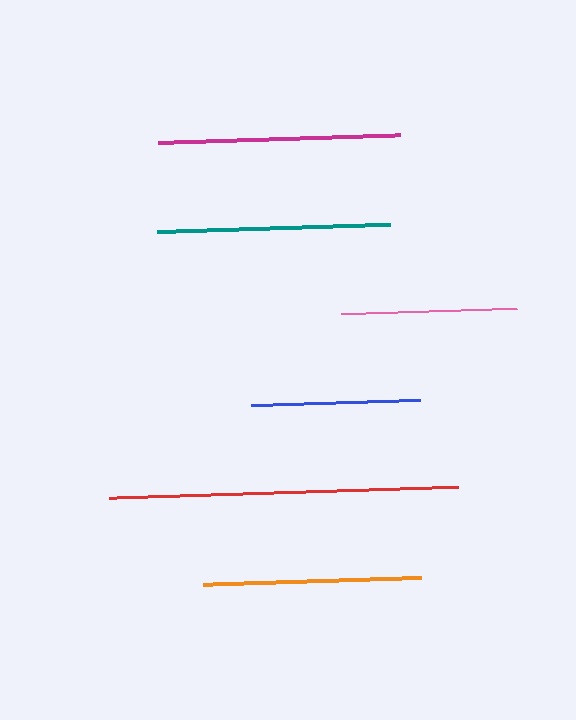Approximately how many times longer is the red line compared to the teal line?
The red line is approximately 1.5 times the length of the teal line.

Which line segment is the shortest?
The blue line is the shortest at approximately 170 pixels.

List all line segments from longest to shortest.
From longest to shortest: red, magenta, teal, orange, pink, blue.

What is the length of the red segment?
The red segment is approximately 349 pixels long.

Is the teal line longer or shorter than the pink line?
The teal line is longer than the pink line.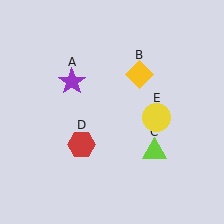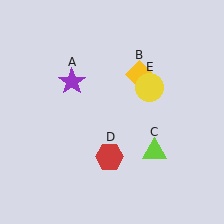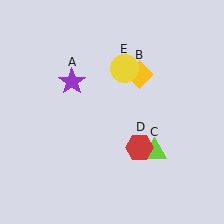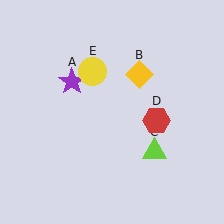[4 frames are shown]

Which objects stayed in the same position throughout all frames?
Purple star (object A) and yellow diamond (object B) and lime triangle (object C) remained stationary.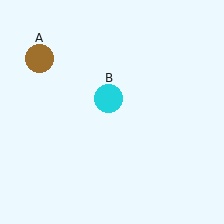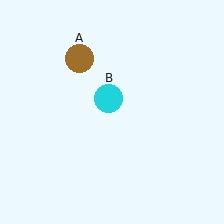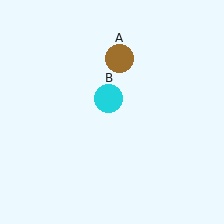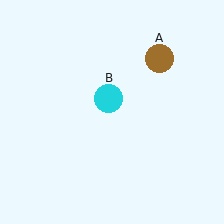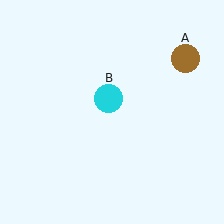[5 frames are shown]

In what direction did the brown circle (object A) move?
The brown circle (object A) moved right.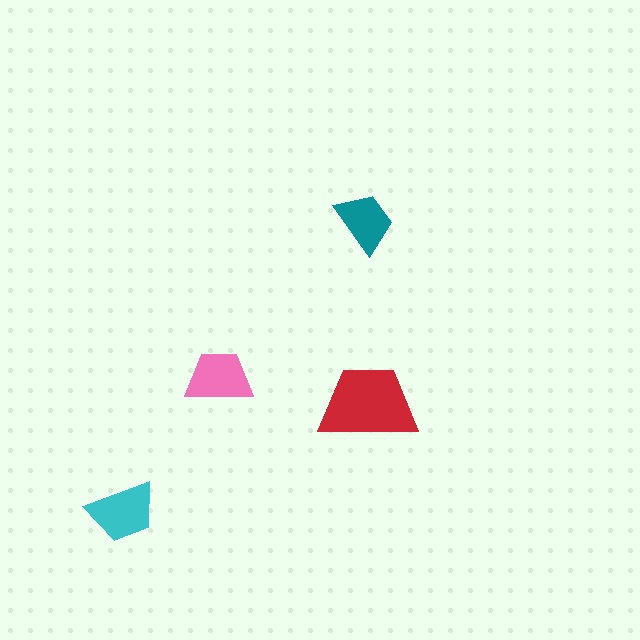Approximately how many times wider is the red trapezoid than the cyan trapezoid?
About 1.5 times wider.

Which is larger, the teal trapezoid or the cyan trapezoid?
The cyan one.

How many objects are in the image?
There are 4 objects in the image.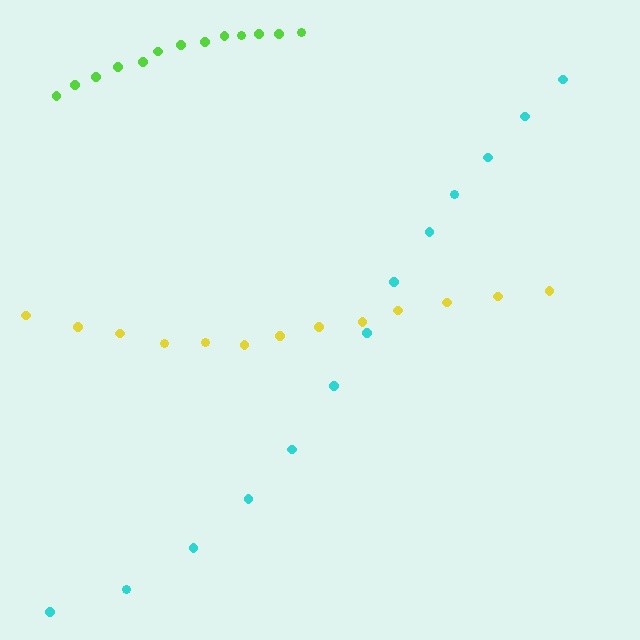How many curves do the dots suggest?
There are 3 distinct paths.